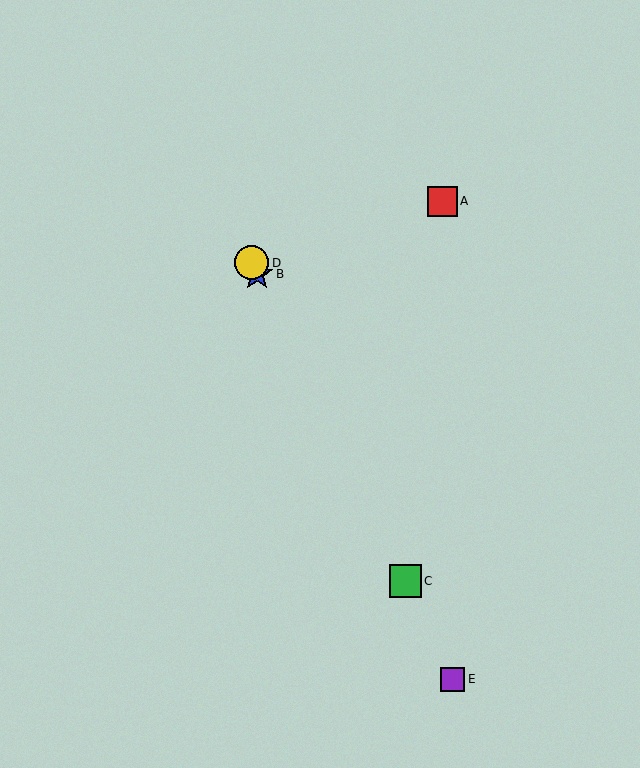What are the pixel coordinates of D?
Object D is at (252, 263).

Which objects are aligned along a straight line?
Objects B, C, D, E are aligned along a straight line.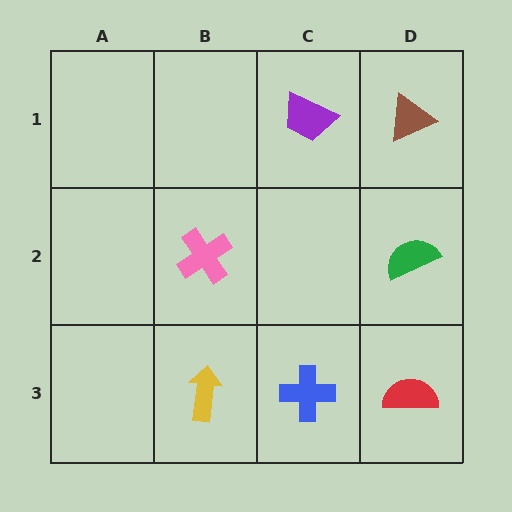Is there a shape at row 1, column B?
No, that cell is empty.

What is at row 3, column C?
A blue cross.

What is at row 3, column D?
A red semicircle.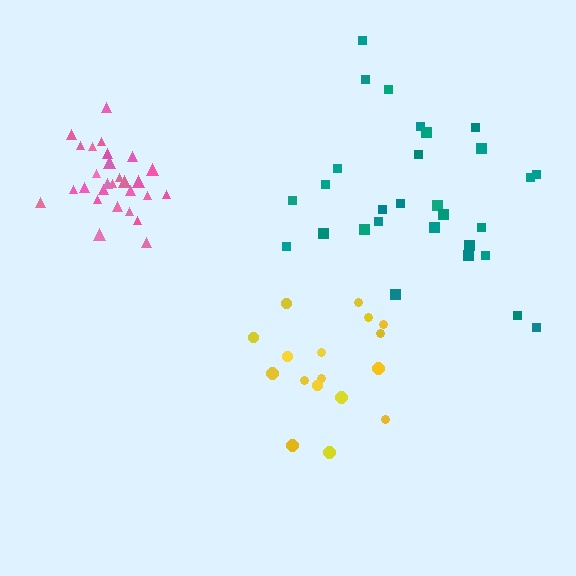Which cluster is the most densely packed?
Pink.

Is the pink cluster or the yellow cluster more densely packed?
Pink.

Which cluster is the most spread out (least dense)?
Teal.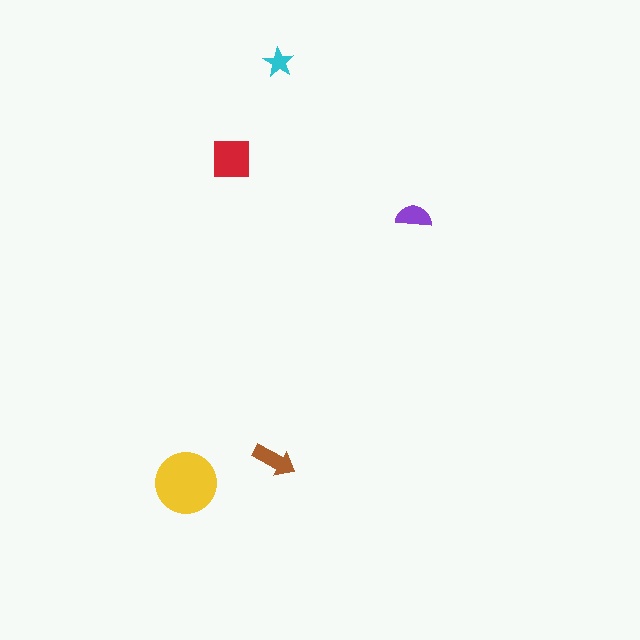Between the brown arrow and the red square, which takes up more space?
The red square.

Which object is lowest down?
The yellow circle is bottommost.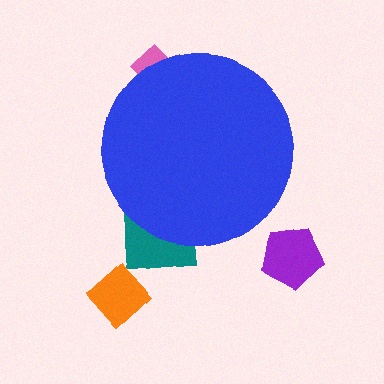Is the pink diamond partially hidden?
Yes, the pink diamond is partially hidden behind the blue circle.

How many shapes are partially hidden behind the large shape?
2 shapes are partially hidden.